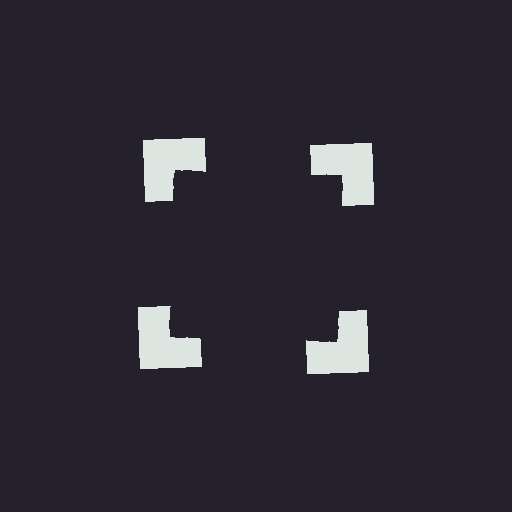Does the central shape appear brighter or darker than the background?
It typically appears slightly darker than the background, even though no actual brightness change is drawn.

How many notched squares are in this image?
There are 4 — one at each vertex of the illusory square.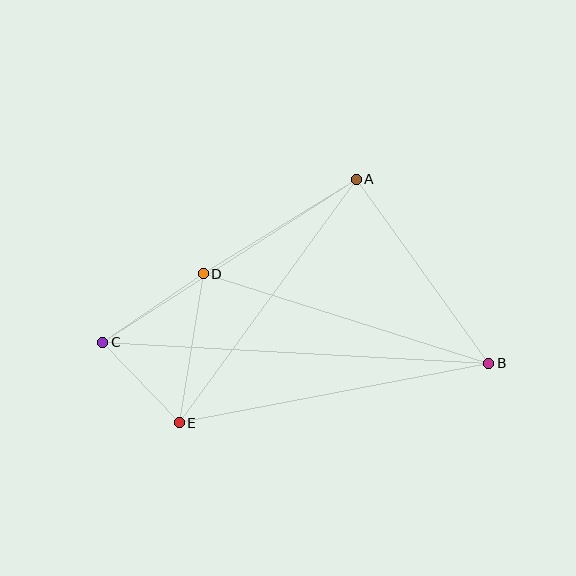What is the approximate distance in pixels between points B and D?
The distance between B and D is approximately 299 pixels.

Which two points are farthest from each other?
Points B and C are farthest from each other.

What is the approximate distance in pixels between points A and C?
The distance between A and C is approximately 302 pixels.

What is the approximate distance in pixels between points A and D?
The distance between A and D is approximately 180 pixels.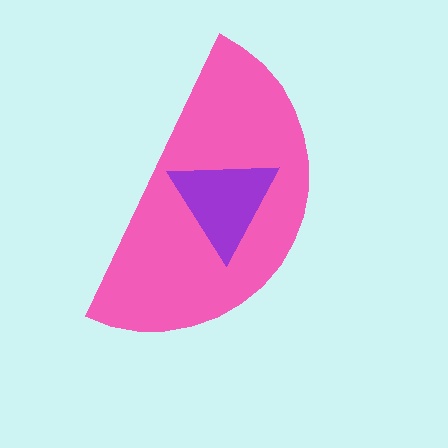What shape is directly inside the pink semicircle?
The purple triangle.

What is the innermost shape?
The purple triangle.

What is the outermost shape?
The pink semicircle.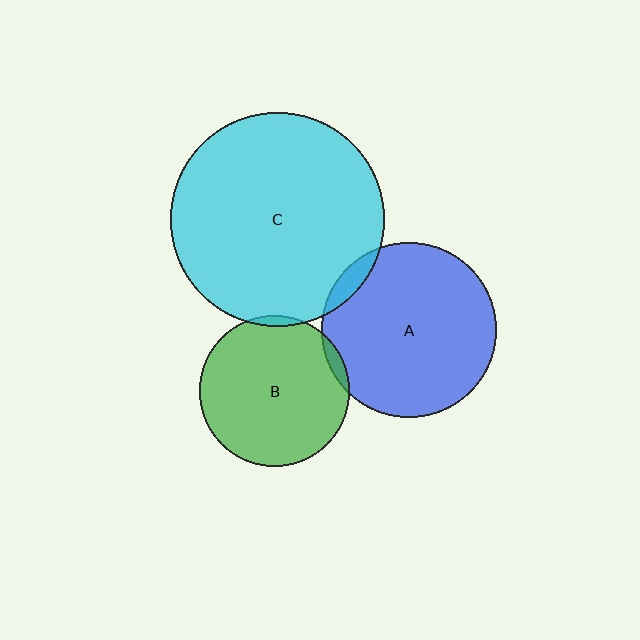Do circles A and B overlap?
Yes.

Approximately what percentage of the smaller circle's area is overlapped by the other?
Approximately 5%.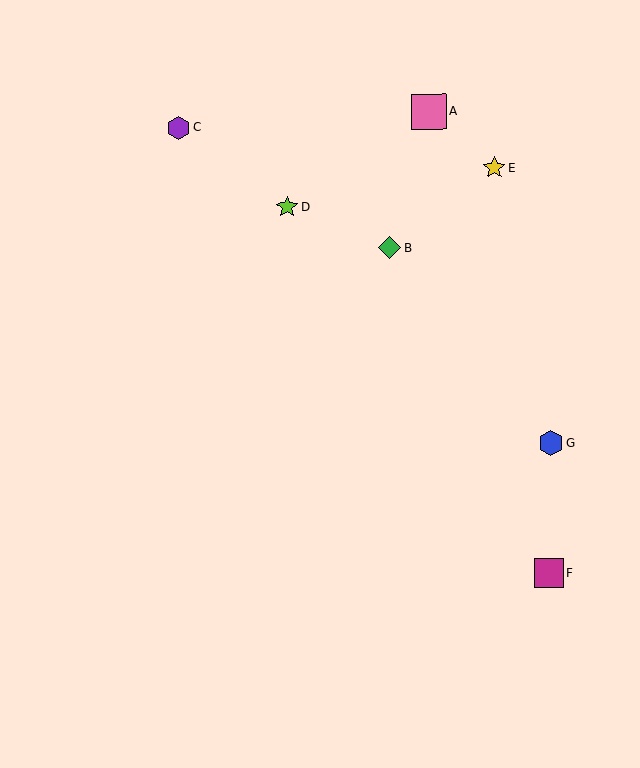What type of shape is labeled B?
Shape B is a green diamond.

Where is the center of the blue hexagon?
The center of the blue hexagon is at (550, 443).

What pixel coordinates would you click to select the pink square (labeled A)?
Click at (429, 112) to select the pink square A.